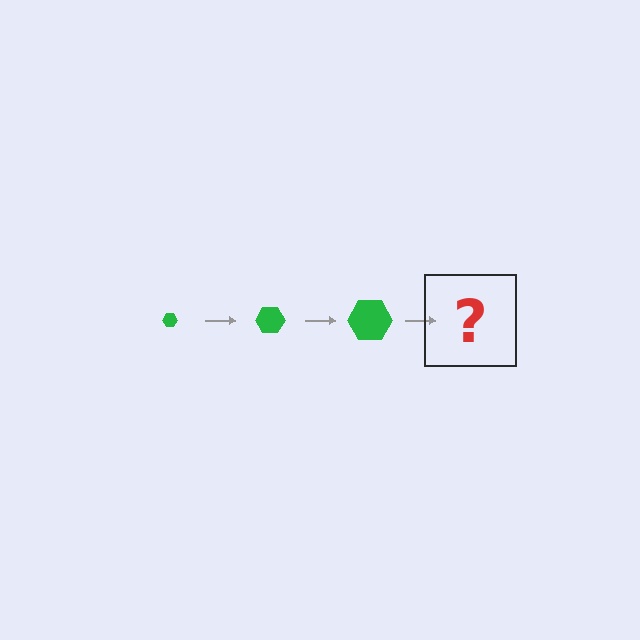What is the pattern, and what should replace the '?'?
The pattern is that the hexagon gets progressively larger each step. The '?' should be a green hexagon, larger than the previous one.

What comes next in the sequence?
The next element should be a green hexagon, larger than the previous one.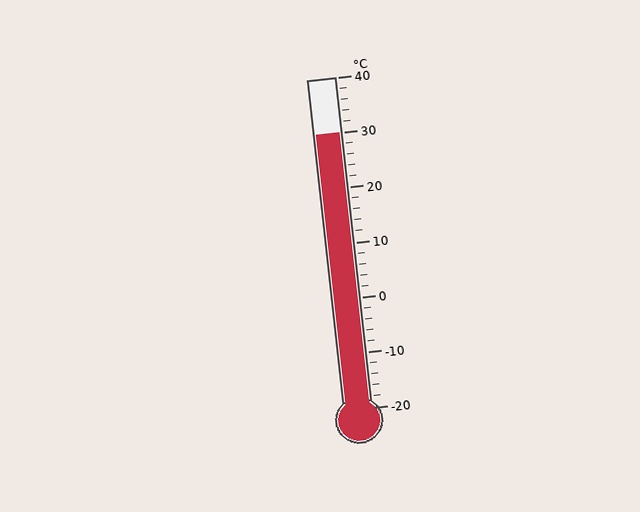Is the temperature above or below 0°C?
The temperature is above 0°C.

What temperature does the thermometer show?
The thermometer shows approximately 30°C.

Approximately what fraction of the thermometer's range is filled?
The thermometer is filled to approximately 85% of its range.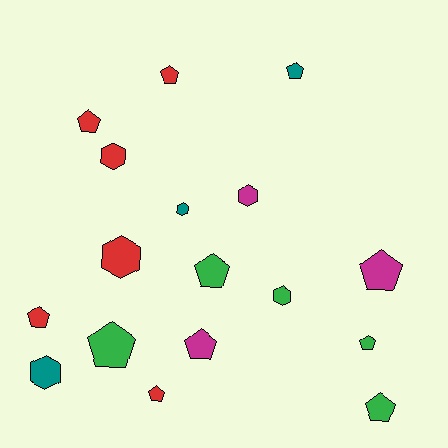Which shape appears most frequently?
Pentagon, with 11 objects.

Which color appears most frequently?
Red, with 6 objects.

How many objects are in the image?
There are 17 objects.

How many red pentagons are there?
There are 4 red pentagons.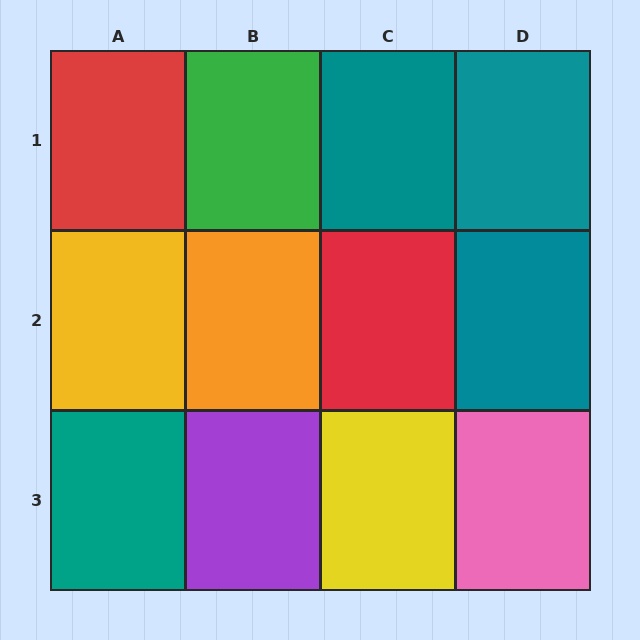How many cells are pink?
1 cell is pink.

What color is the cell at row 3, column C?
Yellow.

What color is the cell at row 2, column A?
Yellow.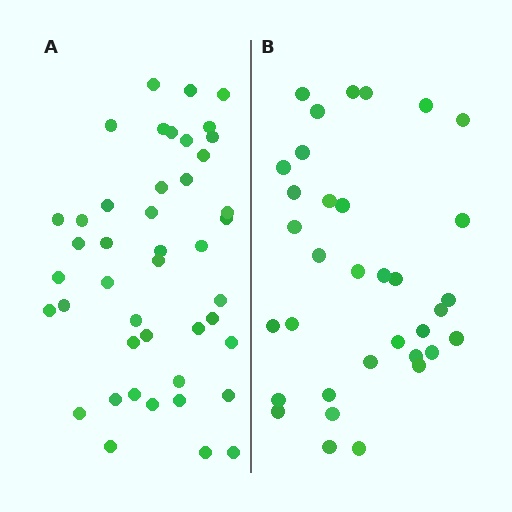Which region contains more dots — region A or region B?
Region A (the left region) has more dots.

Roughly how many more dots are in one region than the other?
Region A has roughly 10 or so more dots than region B.